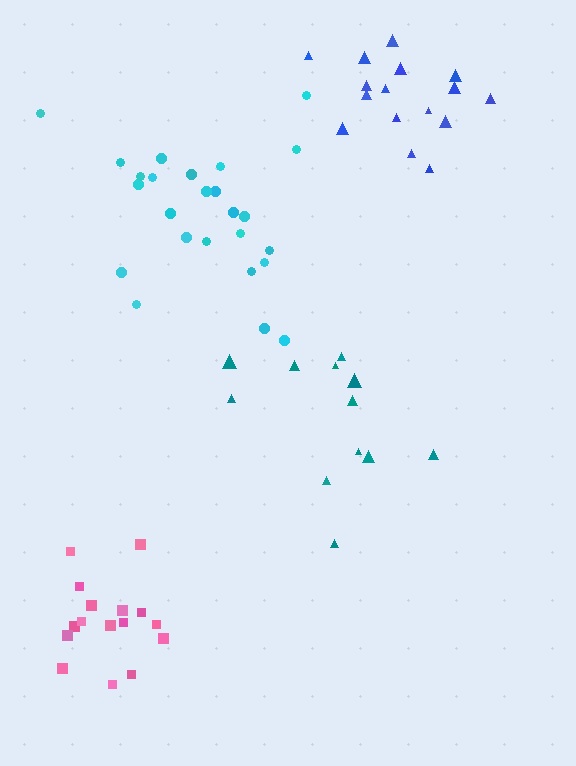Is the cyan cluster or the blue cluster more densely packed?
Blue.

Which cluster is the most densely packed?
Blue.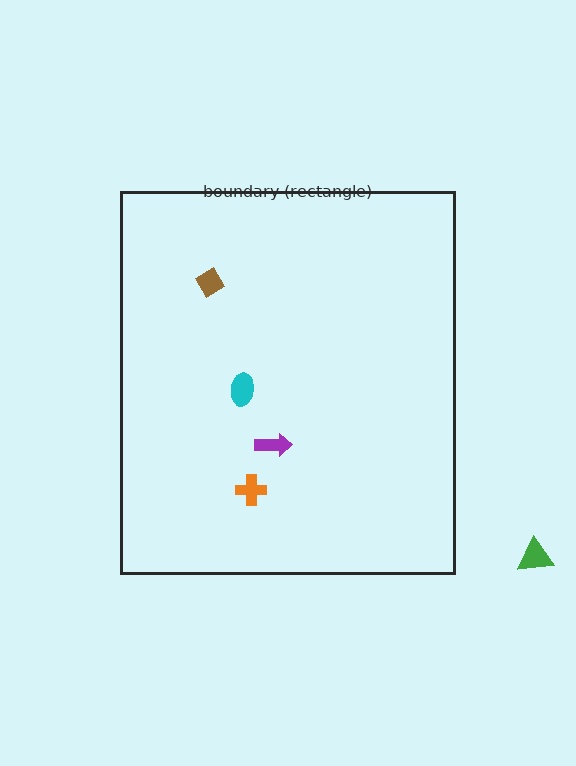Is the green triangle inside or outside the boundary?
Outside.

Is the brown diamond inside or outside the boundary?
Inside.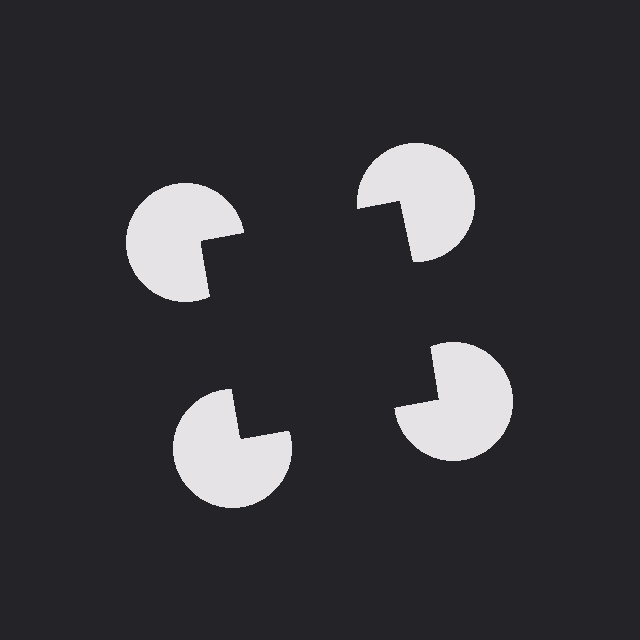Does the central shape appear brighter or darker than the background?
It typically appears slightly darker than the background, even though no actual brightness change is drawn.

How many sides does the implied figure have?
4 sides.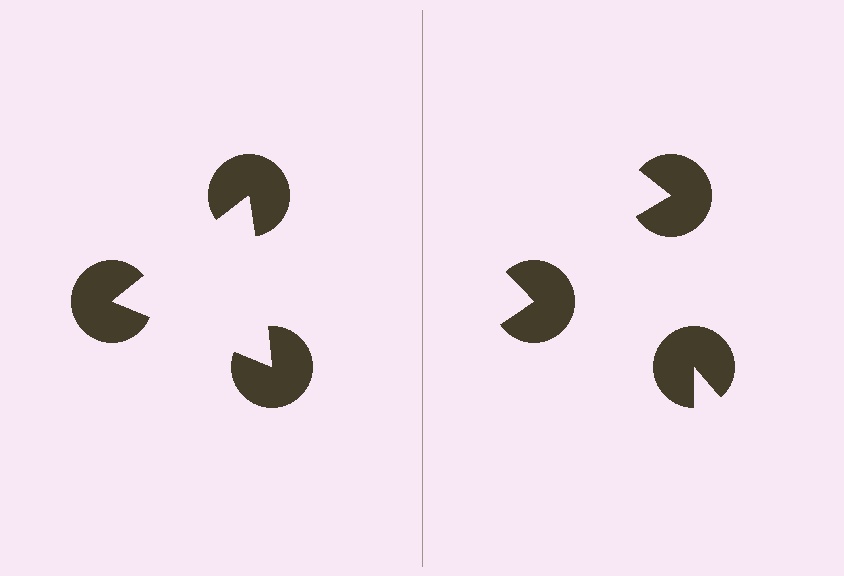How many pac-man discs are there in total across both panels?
6 — 3 on each side.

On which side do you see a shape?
An illusory triangle appears on the left side. On the right side the wedge cuts are rotated, so no coherent shape forms.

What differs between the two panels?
The pac-man discs are positioned identically on both sides; only the wedge orientations differ. On the left they align to a triangle; on the right they are misaligned.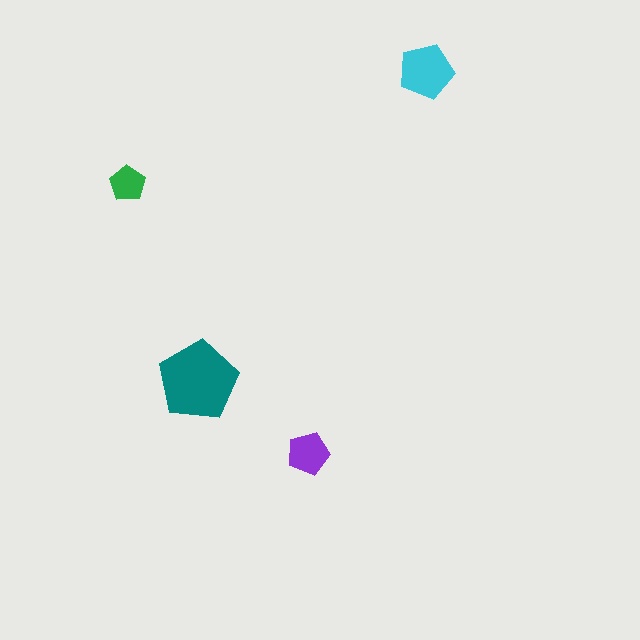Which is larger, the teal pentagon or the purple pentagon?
The teal one.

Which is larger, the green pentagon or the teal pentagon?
The teal one.